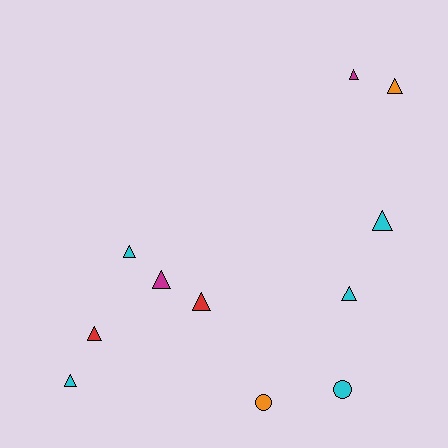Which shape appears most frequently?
Triangle, with 9 objects.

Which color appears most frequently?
Cyan, with 5 objects.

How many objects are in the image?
There are 11 objects.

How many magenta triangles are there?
There are 2 magenta triangles.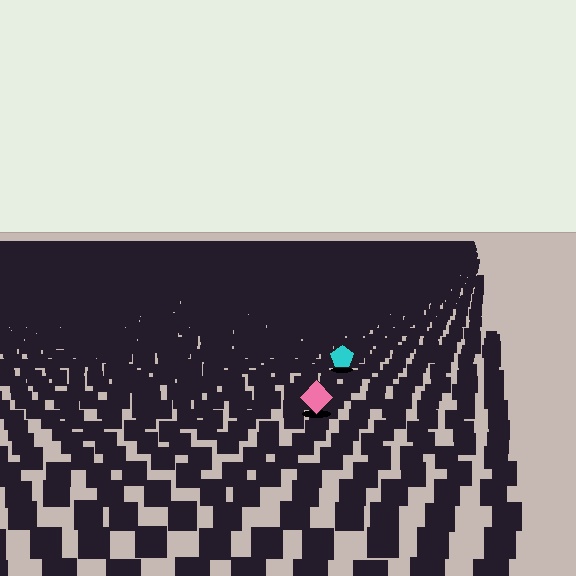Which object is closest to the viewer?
The pink diamond is closest. The texture marks near it are larger and more spread out.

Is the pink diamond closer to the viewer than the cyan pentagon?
Yes. The pink diamond is closer — you can tell from the texture gradient: the ground texture is coarser near it.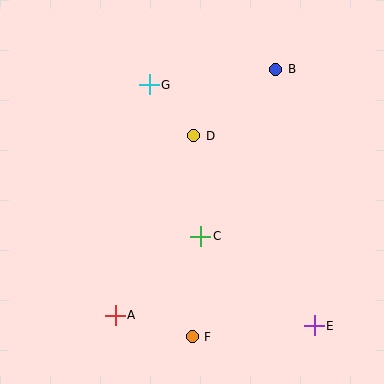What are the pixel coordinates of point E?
Point E is at (314, 326).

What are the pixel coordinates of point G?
Point G is at (149, 85).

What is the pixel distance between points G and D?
The distance between G and D is 68 pixels.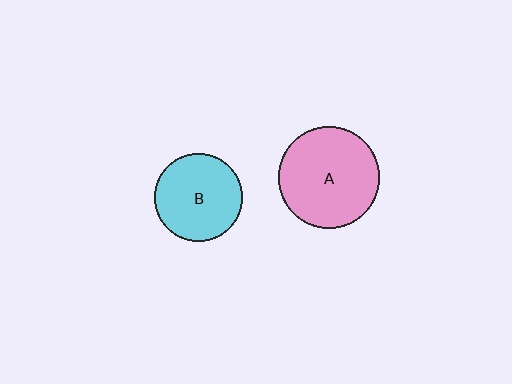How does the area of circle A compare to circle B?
Approximately 1.3 times.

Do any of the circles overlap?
No, none of the circles overlap.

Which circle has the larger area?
Circle A (pink).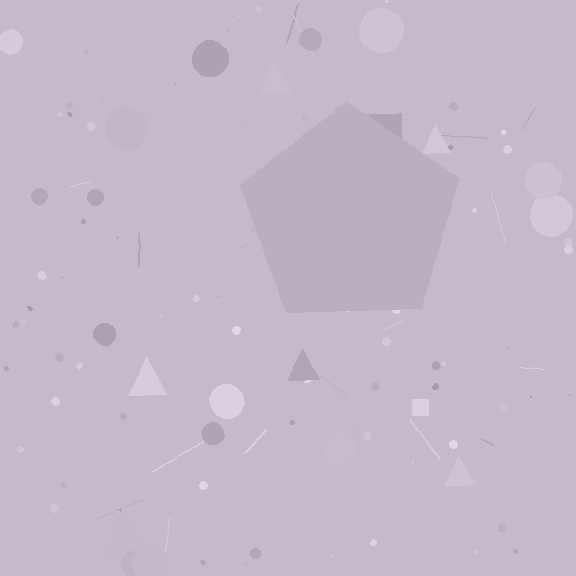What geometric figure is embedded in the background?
A pentagon is embedded in the background.